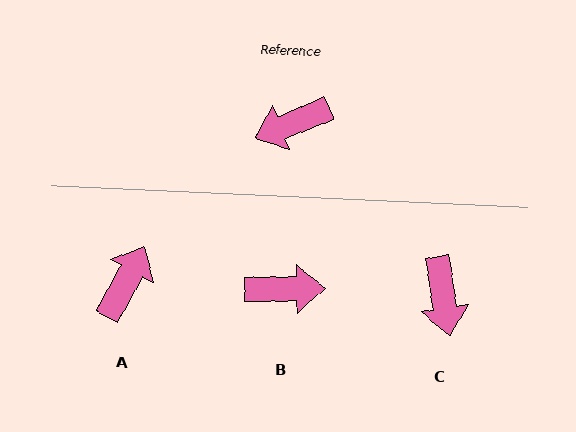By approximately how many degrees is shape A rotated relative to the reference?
Approximately 140 degrees clockwise.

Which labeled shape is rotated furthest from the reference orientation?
B, about 159 degrees away.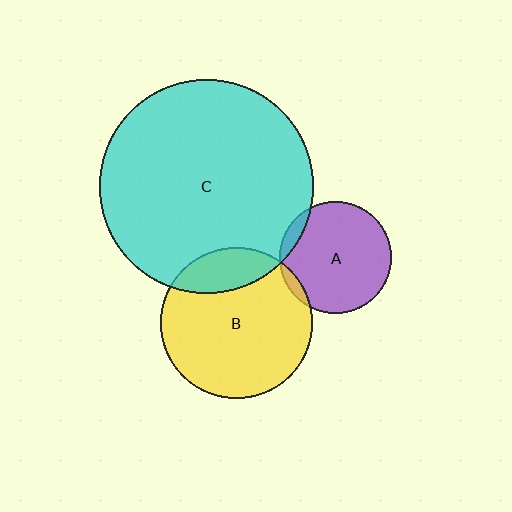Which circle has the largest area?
Circle C (cyan).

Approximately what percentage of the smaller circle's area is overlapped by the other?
Approximately 20%.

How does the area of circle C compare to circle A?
Approximately 3.6 times.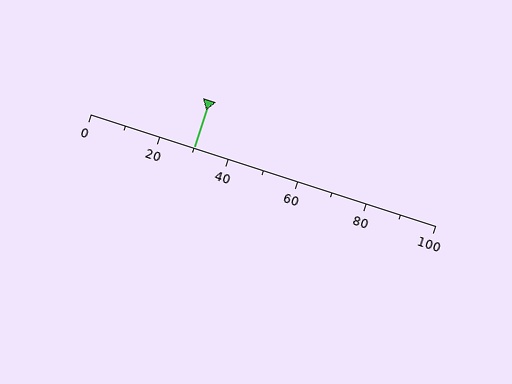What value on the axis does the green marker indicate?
The marker indicates approximately 30.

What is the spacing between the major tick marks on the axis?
The major ticks are spaced 20 apart.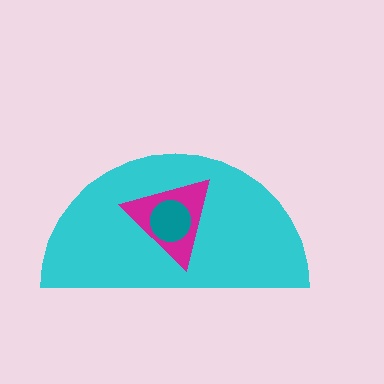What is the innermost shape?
The teal circle.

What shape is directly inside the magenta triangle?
The teal circle.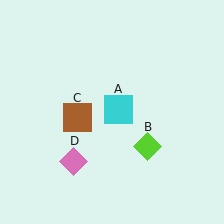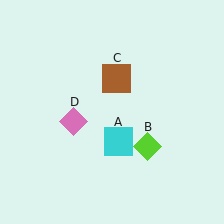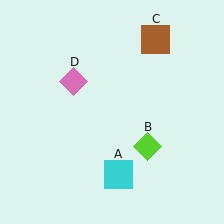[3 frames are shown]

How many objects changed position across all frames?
3 objects changed position: cyan square (object A), brown square (object C), pink diamond (object D).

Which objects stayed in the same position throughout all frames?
Lime diamond (object B) remained stationary.